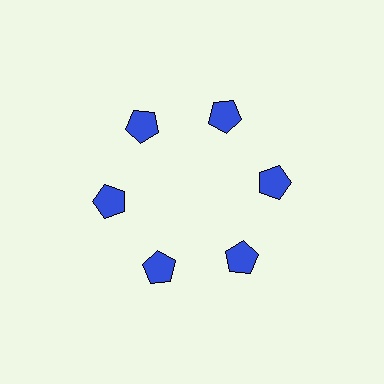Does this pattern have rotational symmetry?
Yes, this pattern has 6-fold rotational symmetry. It looks the same after rotating 60 degrees around the center.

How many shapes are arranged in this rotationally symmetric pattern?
There are 6 shapes, arranged in 6 groups of 1.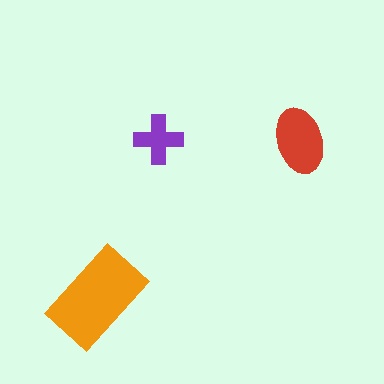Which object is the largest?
The orange rectangle.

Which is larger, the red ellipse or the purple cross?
The red ellipse.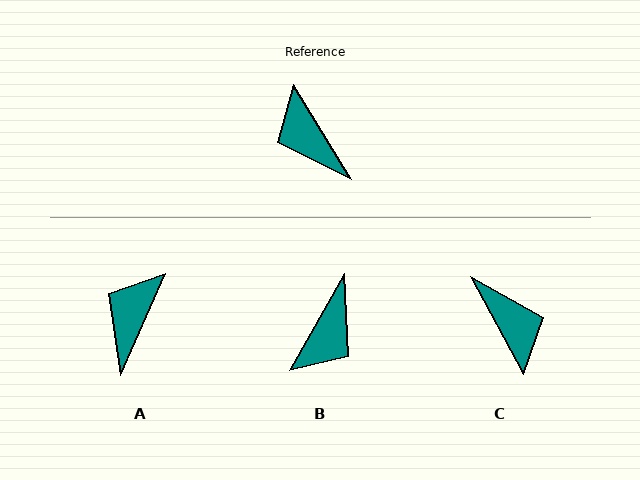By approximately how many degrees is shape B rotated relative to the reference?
Approximately 119 degrees counter-clockwise.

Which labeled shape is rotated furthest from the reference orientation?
C, about 177 degrees away.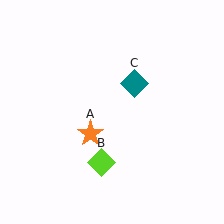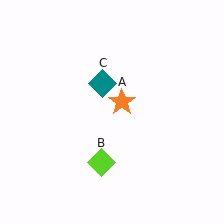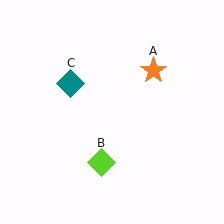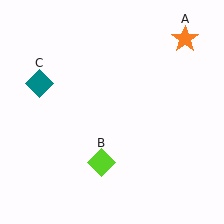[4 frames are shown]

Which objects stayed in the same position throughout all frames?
Lime diamond (object B) remained stationary.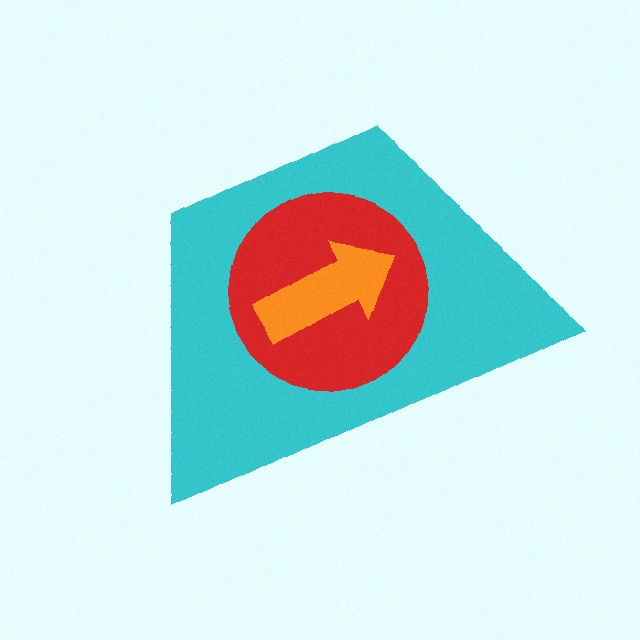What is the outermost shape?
The cyan trapezoid.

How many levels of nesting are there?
3.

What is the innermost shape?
The orange arrow.